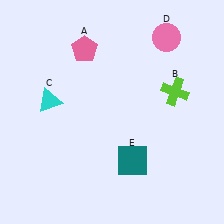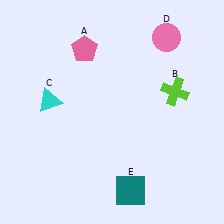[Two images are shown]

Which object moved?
The teal square (E) moved down.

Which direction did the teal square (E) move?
The teal square (E) moved down.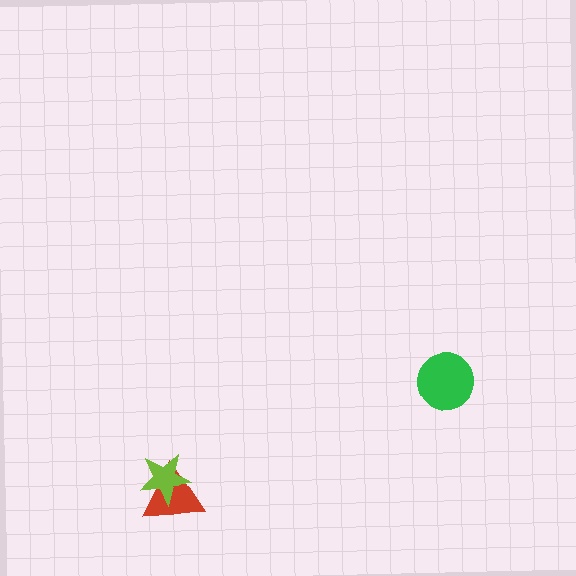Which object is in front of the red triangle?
The lime star is in front of the red triangle.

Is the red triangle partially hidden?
Yes, it is partially covered by another shape.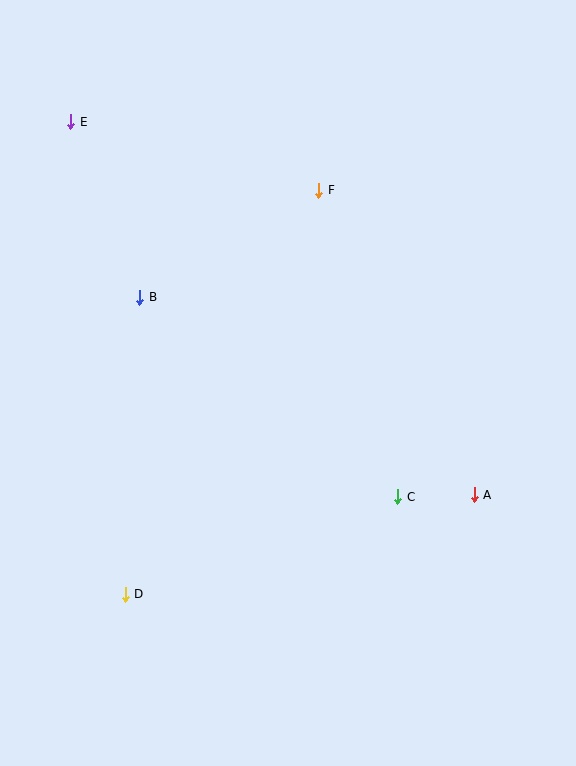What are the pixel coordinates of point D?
Point D is at (125, 594).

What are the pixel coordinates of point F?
Point F is at (319, 190).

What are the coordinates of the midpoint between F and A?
The midpoint between F and A is at (396, 343).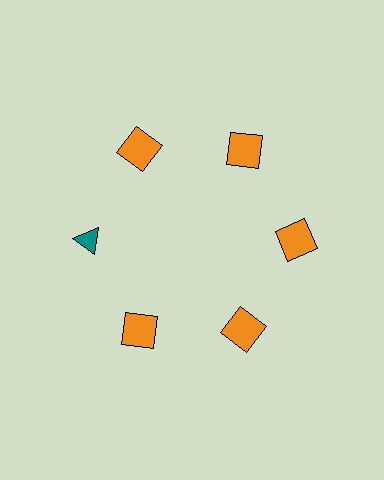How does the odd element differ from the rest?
It differs in both color (teal instead of orange) and shape (triangle instead of square).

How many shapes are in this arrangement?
There are 6 shapes arranged in a ring pattern.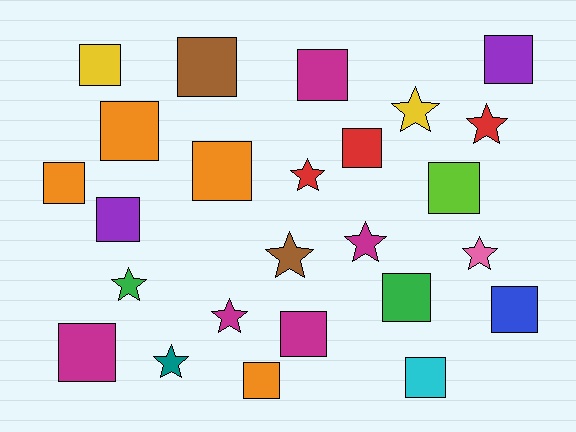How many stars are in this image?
There are 9 stars.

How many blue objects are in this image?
There is 1 blue object.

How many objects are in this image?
There are 25 objects.